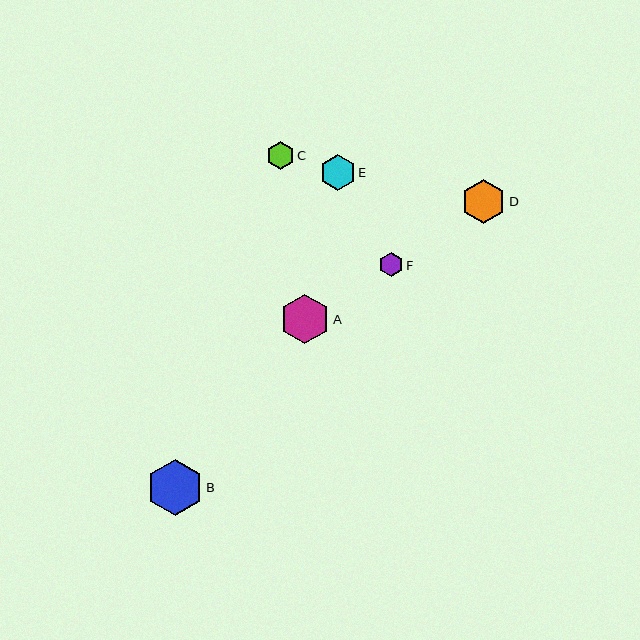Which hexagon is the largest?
Hexagon B is the largest with a size of approximately 56 pixels.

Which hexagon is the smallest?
Hexagon F is the smallest with a size of approximately 24 pixels.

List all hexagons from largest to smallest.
From largest to smallest: B, A, D, E, C, F.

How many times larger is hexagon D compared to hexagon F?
Hexagon D is approximately 1.9 times the size of hexagon F.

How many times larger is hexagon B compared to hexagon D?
Hexagon B is approximately 1.2 times the size of hexagon D.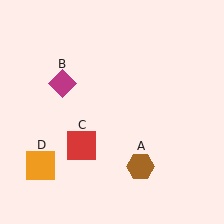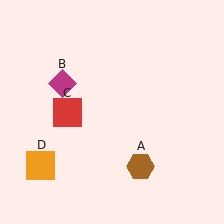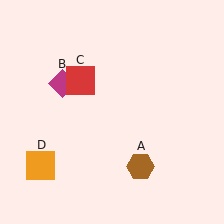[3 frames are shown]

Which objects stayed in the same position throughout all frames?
Brown hexagon (object A) and magenta diamond (object B) and orange square (object D) remained stationary.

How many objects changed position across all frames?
1 object changed position: red square (object C).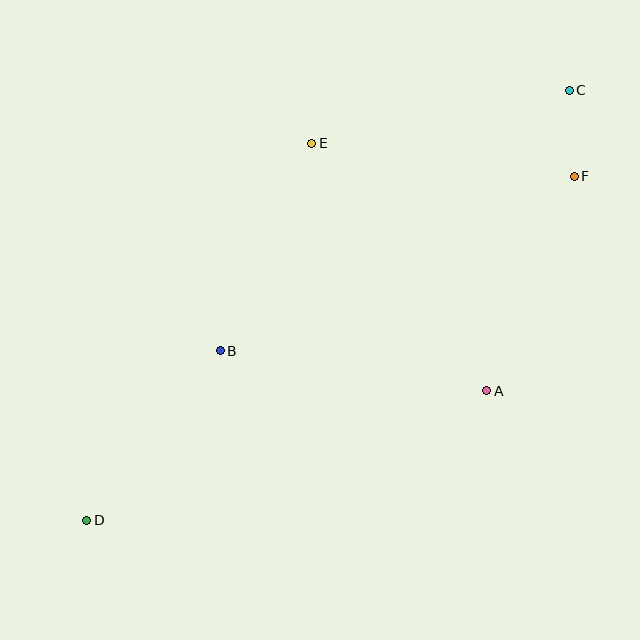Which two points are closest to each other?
Points C and F are closest to each other.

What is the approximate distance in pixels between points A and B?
The distance between A and B is approximately 269 pixels.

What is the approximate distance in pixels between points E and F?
The distance between E and F is approximately 264 pixels.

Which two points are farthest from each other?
Points C and D are farthest from each other.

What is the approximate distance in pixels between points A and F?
The distance between A and F is approximately 232 pixels.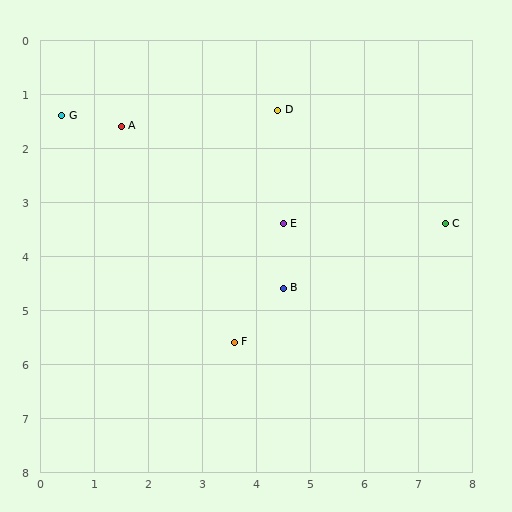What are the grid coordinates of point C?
Point C is at approximately (7.5, 3.4).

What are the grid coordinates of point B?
Point B is at approximately (4.5, 4.6).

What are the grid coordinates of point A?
Point A is at approximately (1.5, 1.6).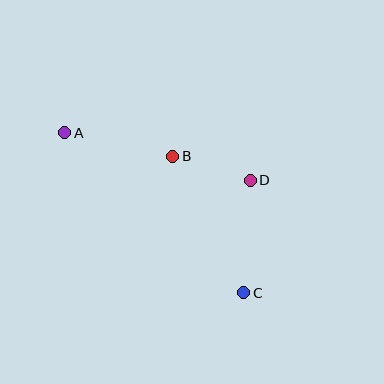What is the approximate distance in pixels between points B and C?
The distance between B and C is approximately 154 pixels.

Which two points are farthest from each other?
Points A and C are farthest from each other.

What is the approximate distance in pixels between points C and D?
The distance between C and D is approximately 113 pixels.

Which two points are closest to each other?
Points B and D are closest to each other.